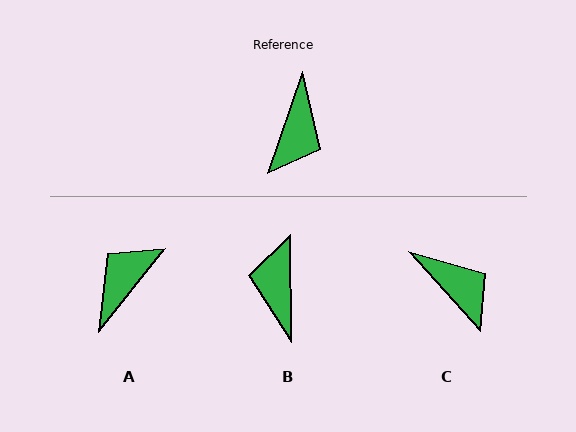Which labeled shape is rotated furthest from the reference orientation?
B, about 160 degrees away.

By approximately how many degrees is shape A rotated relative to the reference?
Approximately 160 degrees counter-clockwise.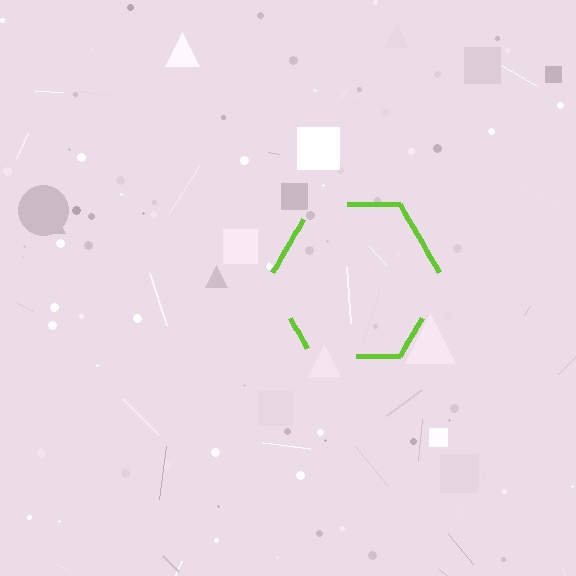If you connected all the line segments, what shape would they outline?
They would outline a hexagon.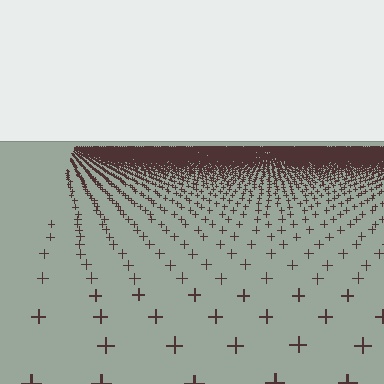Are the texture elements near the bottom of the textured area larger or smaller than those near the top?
Larger. Near the bottom, elements are closer to the viewer and appear at a bigger on-screen size.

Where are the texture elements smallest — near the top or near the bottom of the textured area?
Near the top.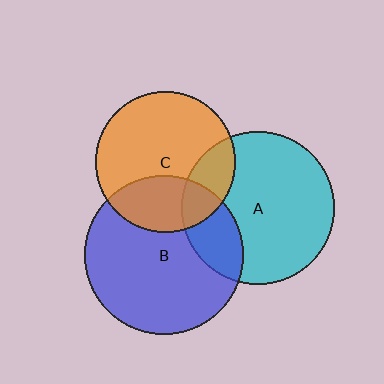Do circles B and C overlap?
Yes.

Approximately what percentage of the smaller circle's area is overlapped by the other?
Approximately 30%.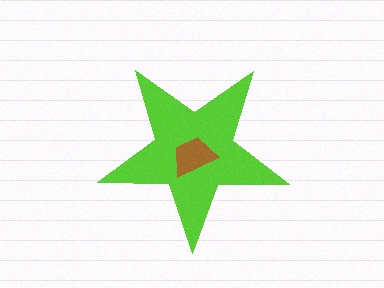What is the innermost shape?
The brown trapezoid.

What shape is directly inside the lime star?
The brown trapezoid.